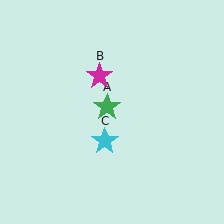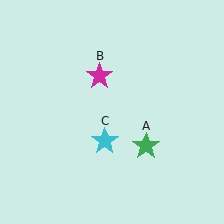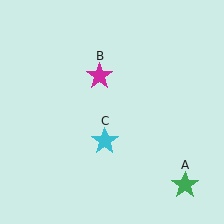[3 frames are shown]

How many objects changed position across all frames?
1 object changed position: green star (object A).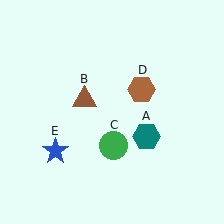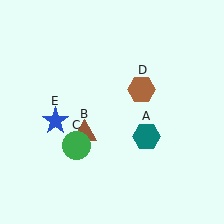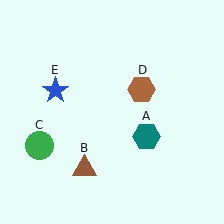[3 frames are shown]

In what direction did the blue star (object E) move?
The blue star (object E) moved up.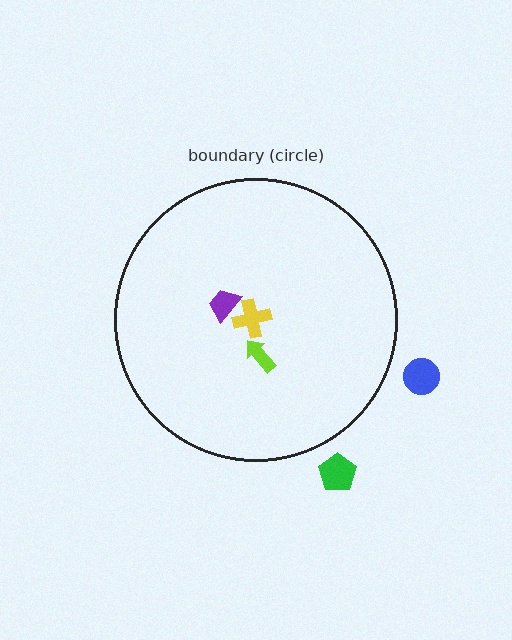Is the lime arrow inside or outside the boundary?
Inside.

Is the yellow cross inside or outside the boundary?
Inside.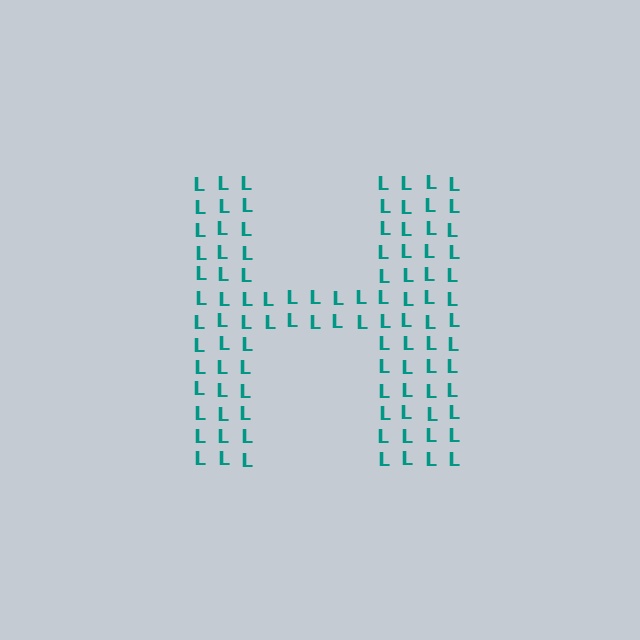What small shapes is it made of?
It is made of small letter L's.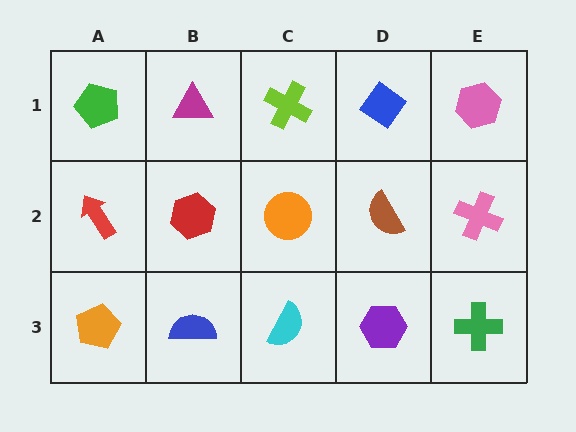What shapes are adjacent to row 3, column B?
A red hexagon (row 2, column B), an orange pentagon (row 3, column A), a cyan semicircle (row 3, column C).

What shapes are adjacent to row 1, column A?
A red arrow (row 2, column A), a magenta triangle (row 1, column B).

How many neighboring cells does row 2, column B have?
4.